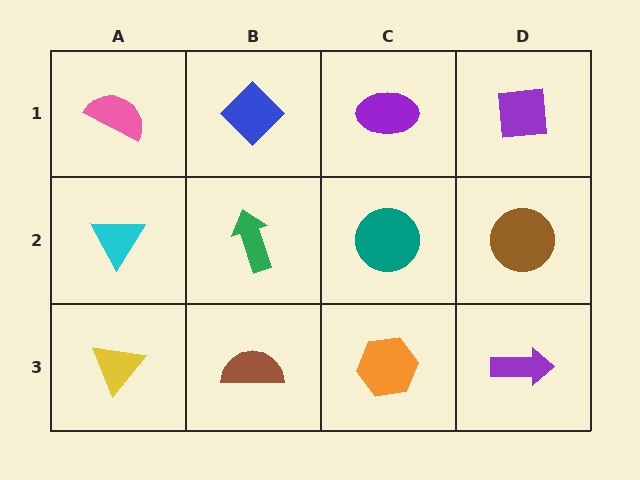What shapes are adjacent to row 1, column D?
A brown circle (row 2, column D), a purple ellipse (row 1, column C).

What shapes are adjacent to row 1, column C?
A teal circle (row 2, column C), a blue diamond (row 1, column B), a purple square (row 1, column D).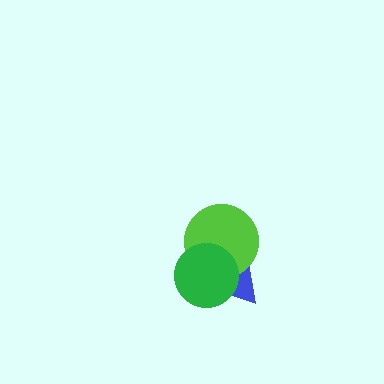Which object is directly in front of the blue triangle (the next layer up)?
The lime circle is directly in front of the blue triangle.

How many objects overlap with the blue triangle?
2 objects overlap with the blue triangle.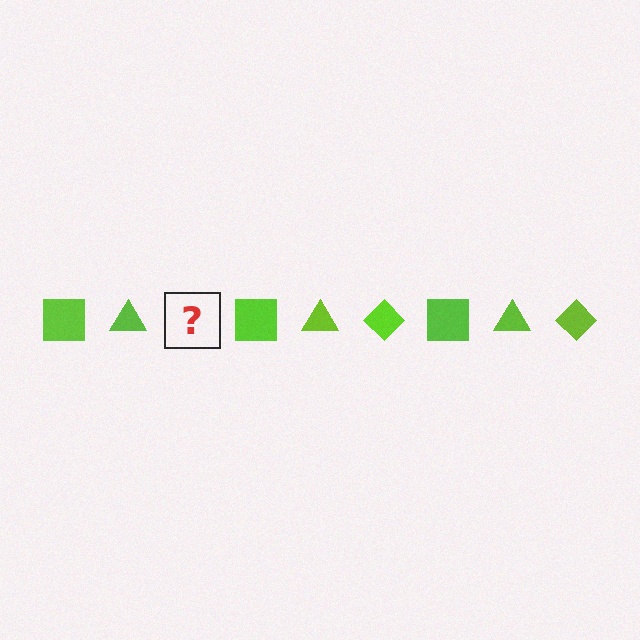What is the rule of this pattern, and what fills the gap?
The rule is that the pattern cycles through square, triangle, diamond shapes in lime. The gap should be filled with a lime diamond.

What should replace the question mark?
The question mark should be replaced with a lime diamond.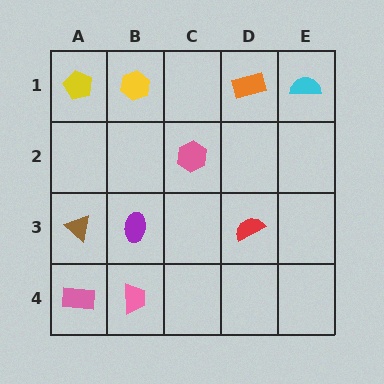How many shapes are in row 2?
1 shape.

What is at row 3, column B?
A purple ellipse.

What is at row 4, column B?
A pink trapezoid.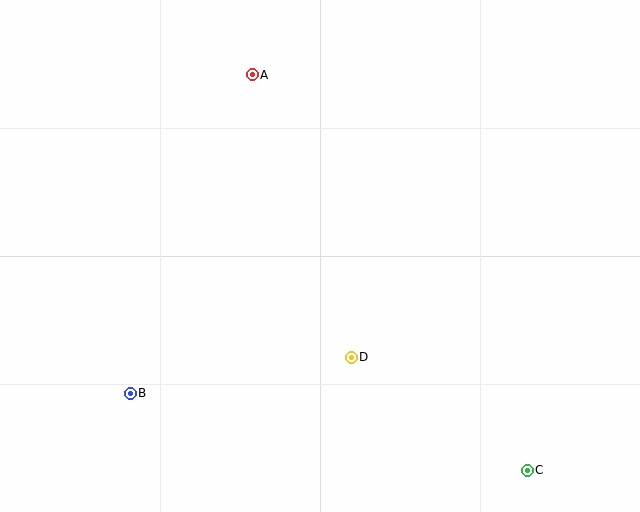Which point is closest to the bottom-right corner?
Point C is closest to the bottom-right corner.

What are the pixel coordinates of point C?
Point C is at (527, 470).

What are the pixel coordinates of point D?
Point D is at (351, 357).